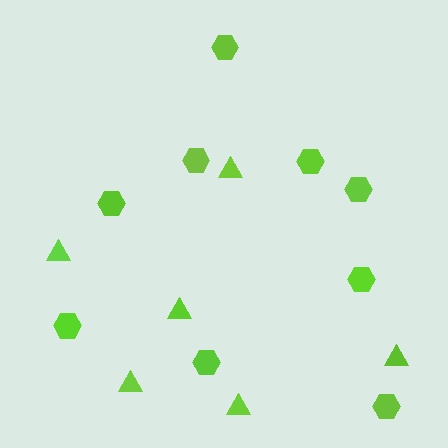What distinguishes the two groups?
There are 2 groups: one group of triangles (6) and one group of hexagons (9).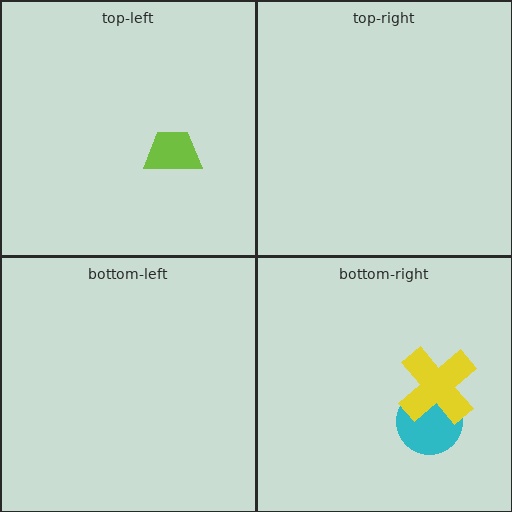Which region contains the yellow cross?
The bottom-right region.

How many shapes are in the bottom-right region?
2.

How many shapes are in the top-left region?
1.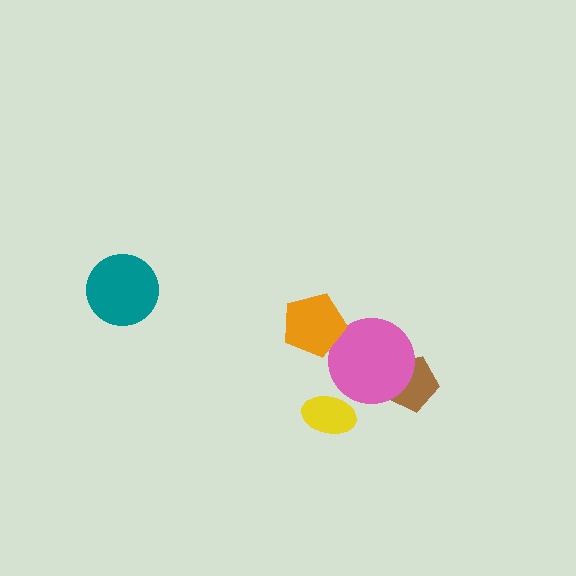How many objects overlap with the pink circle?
2 objects overlap with the pink circle.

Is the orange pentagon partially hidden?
No, no other shape covers it.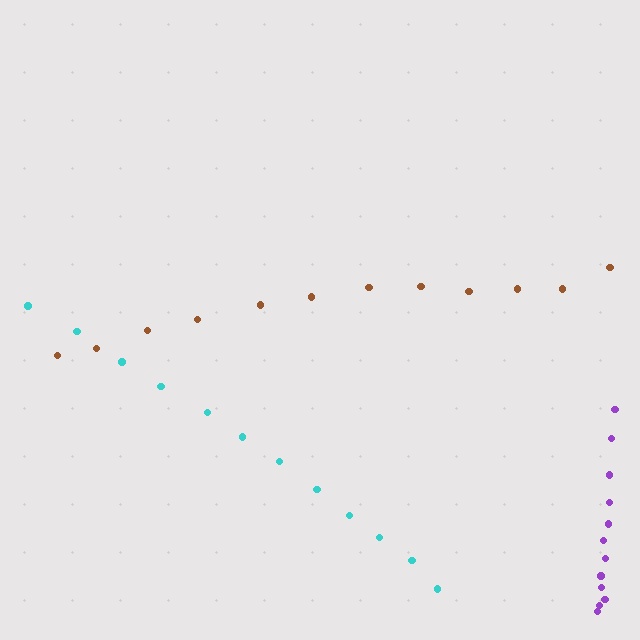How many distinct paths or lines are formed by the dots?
There are 3 distinct paths.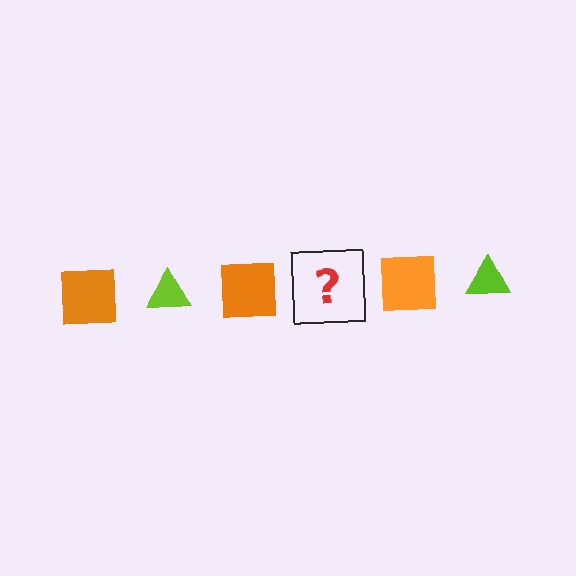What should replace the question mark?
The question mark should be replaced with a lime triangle.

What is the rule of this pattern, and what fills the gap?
The rule is that the pattern alternates between orange square and lime triangle. The gap should be filled with a lime triangle.